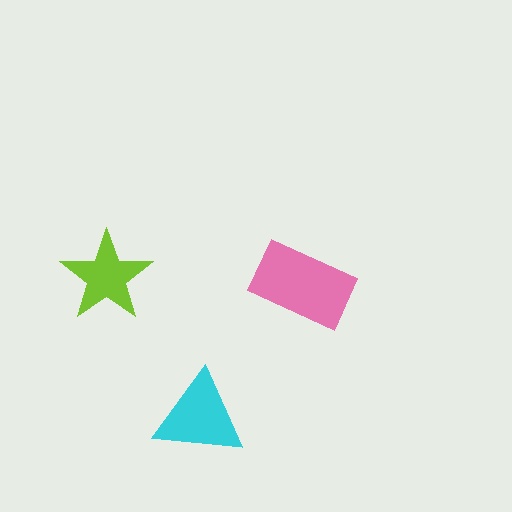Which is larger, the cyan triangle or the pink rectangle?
The pink rectangle.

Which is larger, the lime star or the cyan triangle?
The cyan triangle.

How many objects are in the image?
There are 3 objects in the image.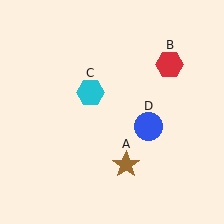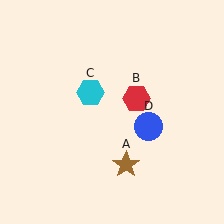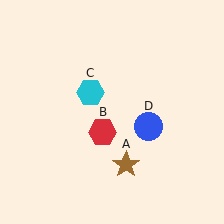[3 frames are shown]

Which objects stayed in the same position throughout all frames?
Brown star (object A) and cyan hexagon (object C) and blue circle (object D) remained stationary.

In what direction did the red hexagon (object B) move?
The red hexagon (object B) moved down and to the left.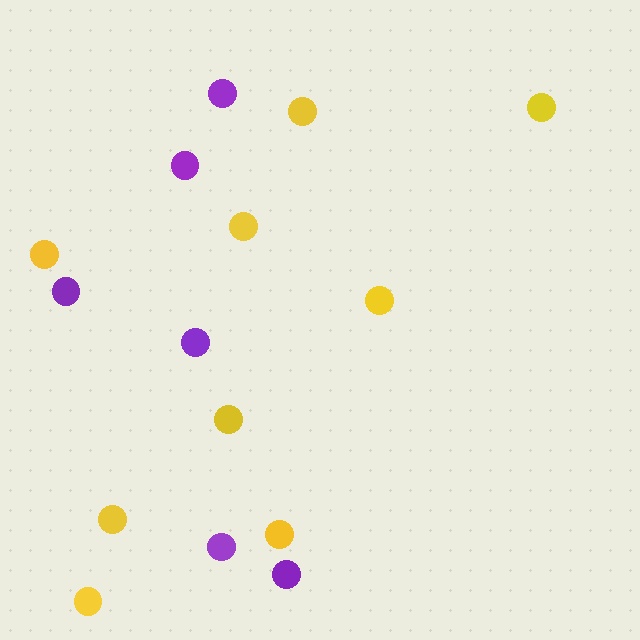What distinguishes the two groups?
There are 2 groups: one group of purple circles (6) and one group of yellow circles (9).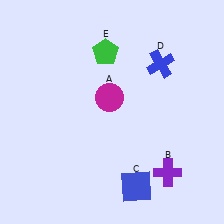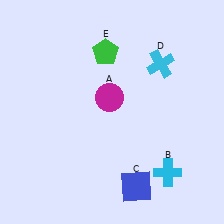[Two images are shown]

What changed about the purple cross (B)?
In Image 1, B is purple. In Image 2, it changed to cyan.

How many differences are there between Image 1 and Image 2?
There are 2 differences between the two images.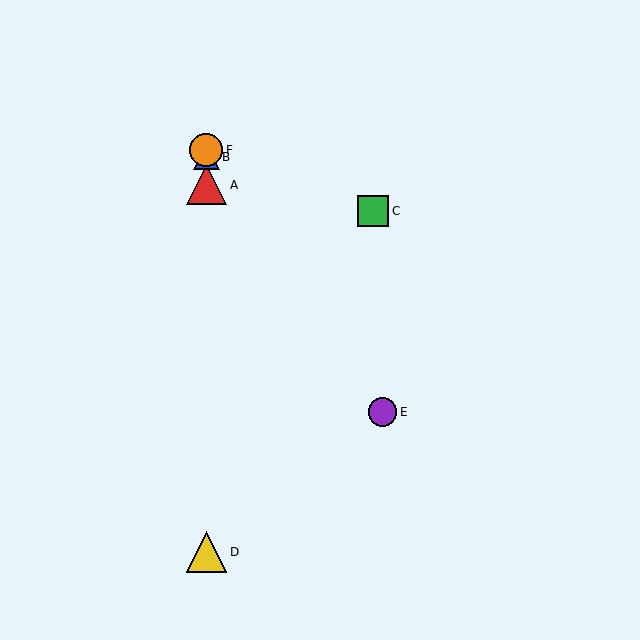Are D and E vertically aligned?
No, D is at x≈206 and E is at x≈383.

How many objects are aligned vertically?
4 objects (A, B, D, F) are aligned vertically.